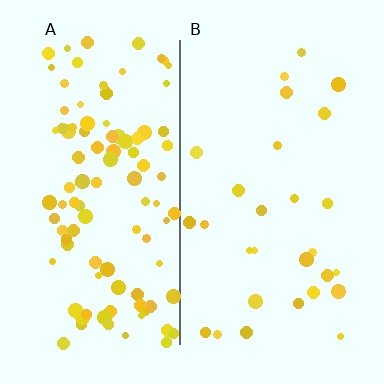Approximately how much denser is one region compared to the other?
Approximately 3.6× — region A over region B.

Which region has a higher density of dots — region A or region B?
A (the left).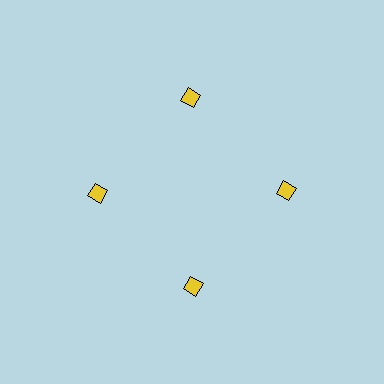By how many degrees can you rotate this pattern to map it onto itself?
The pattern maps onto itself every 90 degrees of rotation.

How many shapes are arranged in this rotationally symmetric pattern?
There are 4 shapes, arranged in 4 groups of 1.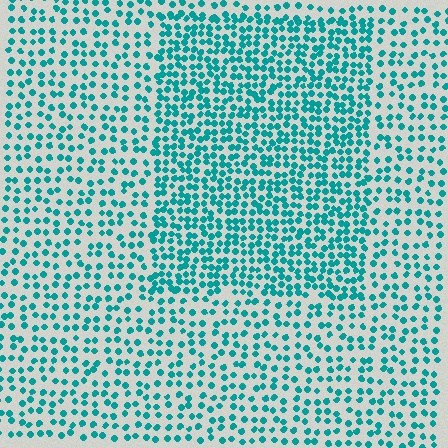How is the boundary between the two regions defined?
The boundary is defined by a change in element density (approximately 1.8x ratio). All elements are the same color, size, and shape.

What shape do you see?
I see a rectangle.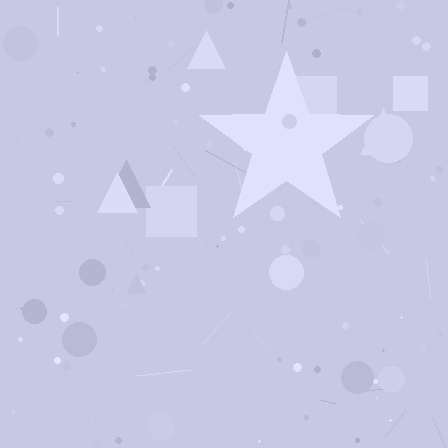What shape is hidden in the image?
A star is hidden in the image.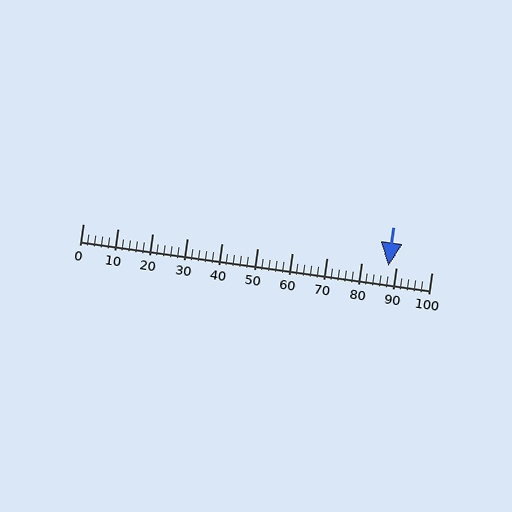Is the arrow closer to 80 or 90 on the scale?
The arrow is closer to 90.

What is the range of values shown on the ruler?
The ruler shows values from 0 to 100.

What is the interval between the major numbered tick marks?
The major tick marks are spaced 10 units apart.